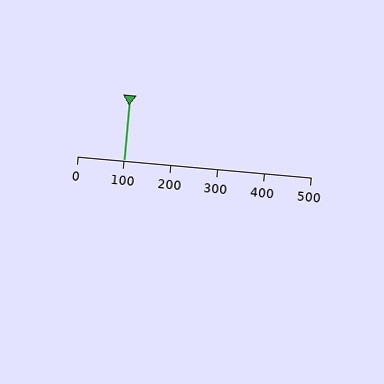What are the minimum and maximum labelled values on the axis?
The axis runs from 0 to 500.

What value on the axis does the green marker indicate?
The marker indicates approximately 100.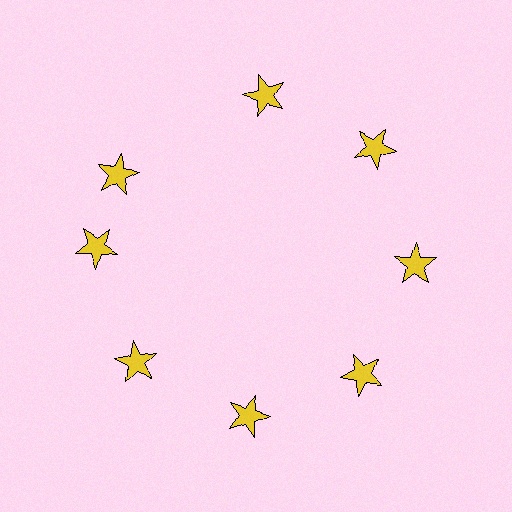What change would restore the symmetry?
The symmetry would be restored by rotating it back into even spacing with its neighbors so that all 8 stars sit at equal angles and equal distance from the center.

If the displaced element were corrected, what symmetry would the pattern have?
It would have 8-fold rotational symmetry — the pattern would map onto itself every 45 degrees.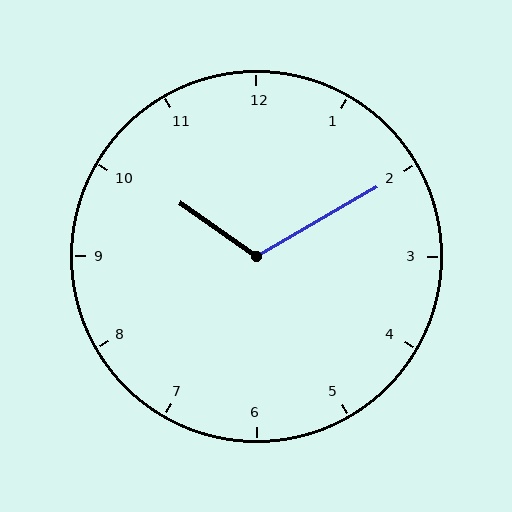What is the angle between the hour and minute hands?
Approximately 115 degrees.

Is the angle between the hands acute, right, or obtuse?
It is obtuse.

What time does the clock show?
10:10.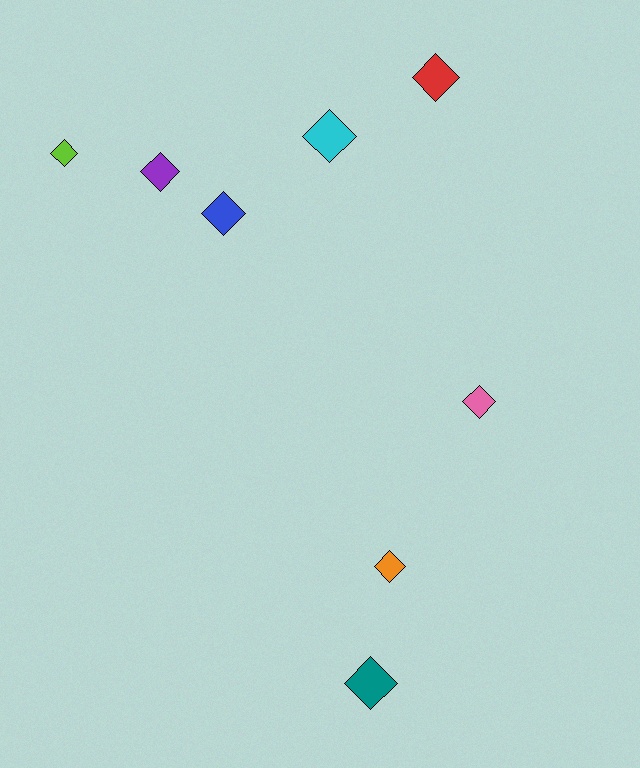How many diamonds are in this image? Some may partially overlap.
There are 8 diamonds.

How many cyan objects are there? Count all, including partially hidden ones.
There is 1 cyan object.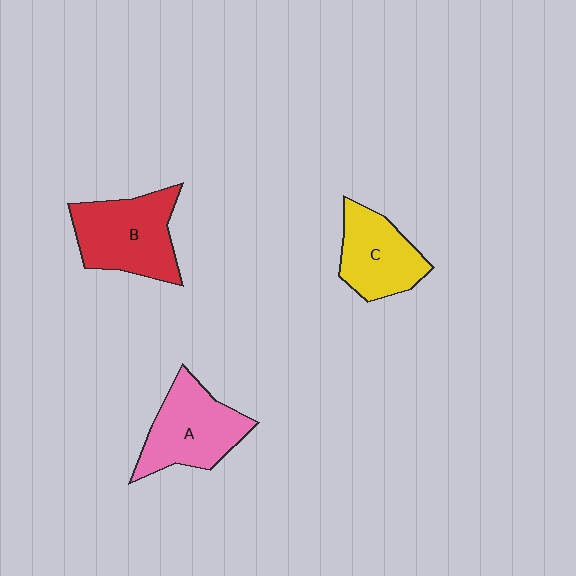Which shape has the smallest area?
Shape C (yellow).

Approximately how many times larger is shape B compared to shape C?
Approximately 1.3 times.